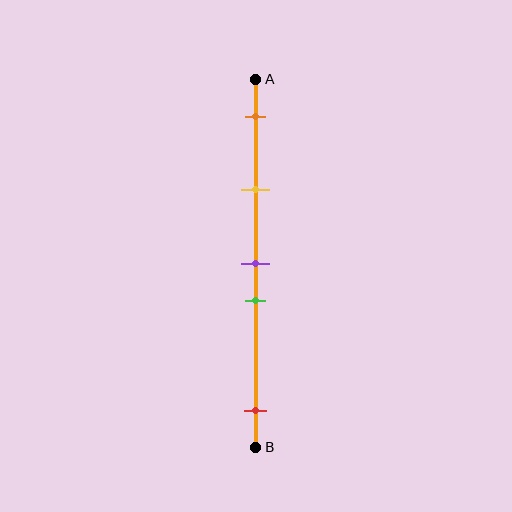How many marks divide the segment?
There are 5 marks dividing the segment.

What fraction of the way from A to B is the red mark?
The red mark is approximately 90% (0.9) of the way from A to B.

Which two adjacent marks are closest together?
The purple and green marks are the closest adjacent pair.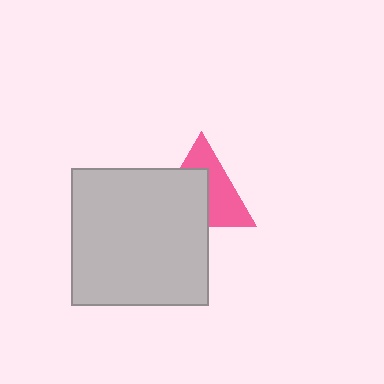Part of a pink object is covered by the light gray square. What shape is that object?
It is a triangle.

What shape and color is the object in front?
The object in front is a light gray square.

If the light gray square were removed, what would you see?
You would see the complete pink triangle.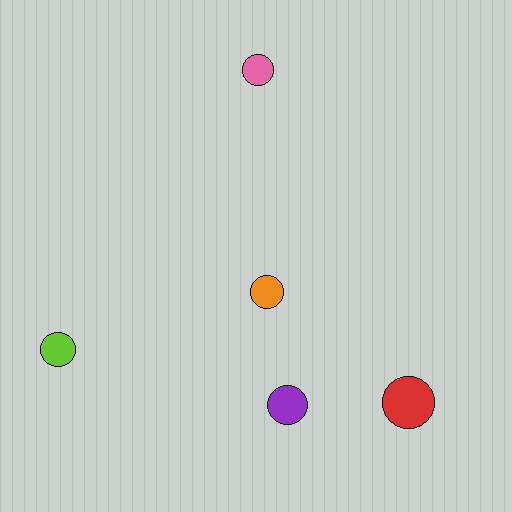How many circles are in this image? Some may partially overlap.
There are 5 circles.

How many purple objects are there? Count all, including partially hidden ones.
There is 1 purple object.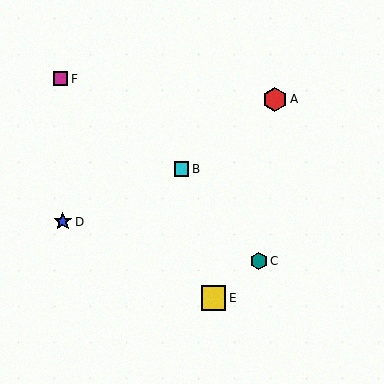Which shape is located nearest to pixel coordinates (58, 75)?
The magenta square (labeled F) at (61, 79) is nearest to that location.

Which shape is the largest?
The yellow square (labeled E) is the largest.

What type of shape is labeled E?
Shape E is a yellow square.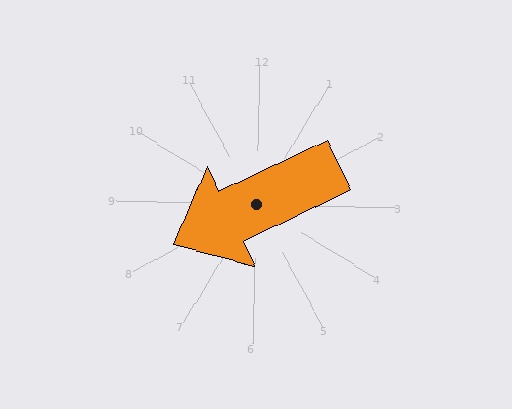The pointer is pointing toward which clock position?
Roughly 8 o'clock.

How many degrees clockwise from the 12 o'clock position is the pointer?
Approximately 243 degrees.